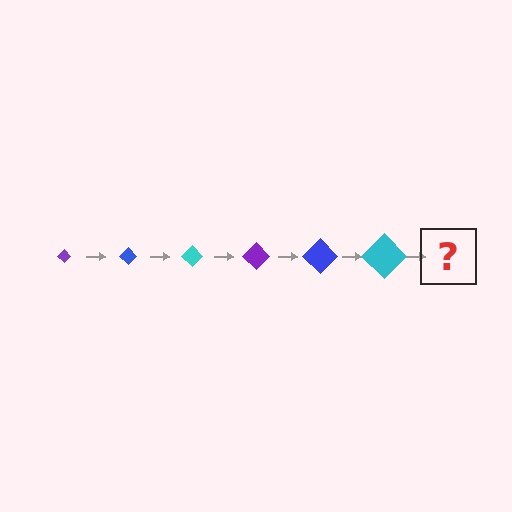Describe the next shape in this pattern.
It should be a purple diamond, larger than the previous one.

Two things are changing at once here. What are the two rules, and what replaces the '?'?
The two rules are that the diamond grows larger each step and the color cycles through purple, blue, and cyan. The '?' should be a purple diamond, larger than the previous one.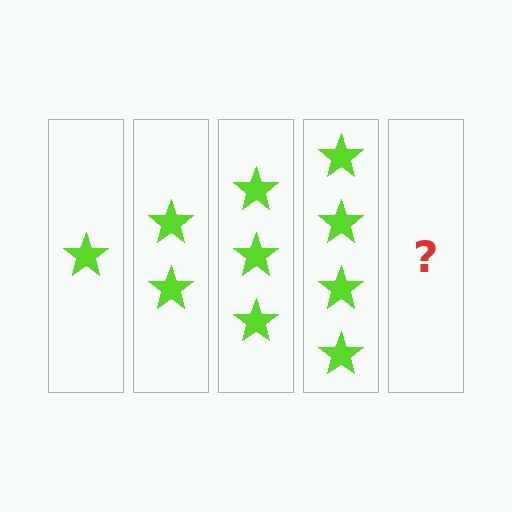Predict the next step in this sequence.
The next step is 5 stars.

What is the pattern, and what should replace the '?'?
The pattern is that each step adds one more star. The '?' should be 5 stars.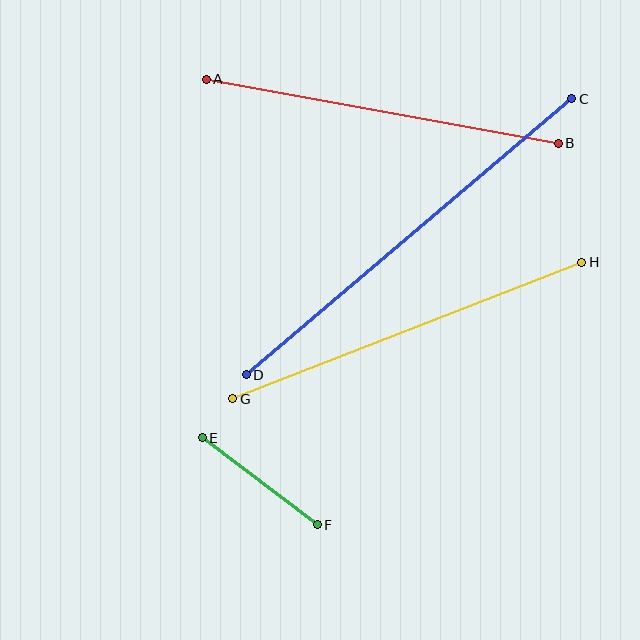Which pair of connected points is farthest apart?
Points C and D are farthest apart.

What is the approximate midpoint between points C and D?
The midpoint is at approximately (409, 237) pixels.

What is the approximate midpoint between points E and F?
The midpoint is at approximately (260, 481) pixels.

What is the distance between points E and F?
The distance is approximately 144 pixels.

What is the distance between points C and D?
The distance is approximately 427 pixels.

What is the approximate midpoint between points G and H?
The midpoint is at approximately (407, 330) pixels.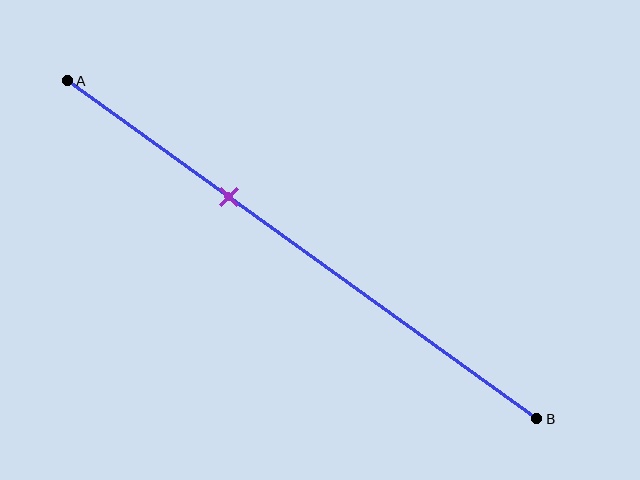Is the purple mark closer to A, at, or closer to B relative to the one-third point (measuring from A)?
The purple mark is approximately at the one-third point of segment AB.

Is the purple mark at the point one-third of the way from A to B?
Yes, the mark is approximately at the one-third point.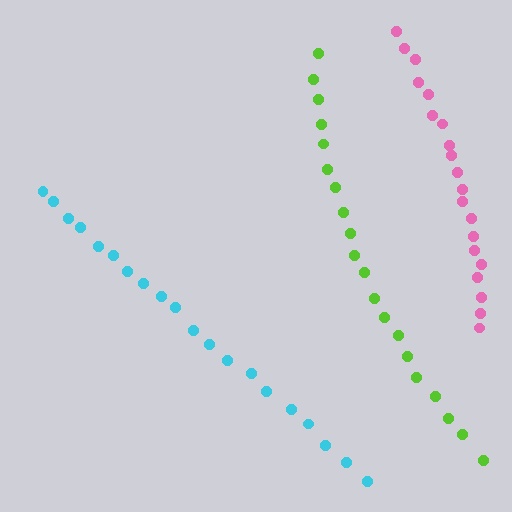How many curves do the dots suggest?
There are 3 distinct paths.